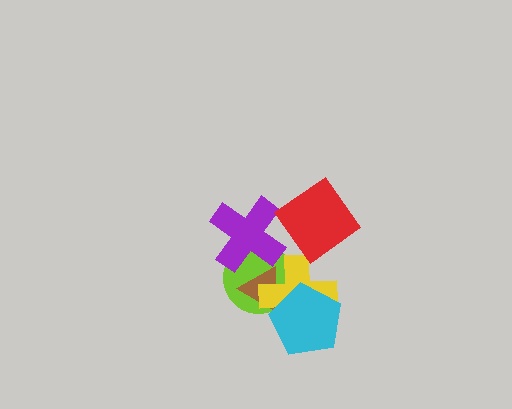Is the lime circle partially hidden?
Yes, it is partially covered by another shape.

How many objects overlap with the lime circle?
4 objects overlap with the lime circle.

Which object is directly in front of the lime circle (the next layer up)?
The brown triangle is directly in front of the lime circle.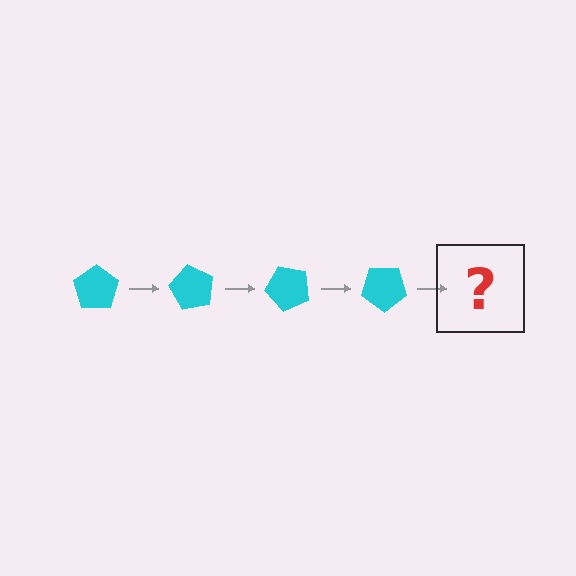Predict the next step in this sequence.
The next step is a cyan pentagon rotated 240 degrees.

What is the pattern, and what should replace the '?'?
The pattern is that the pentagon rotates 60 degrees each step. The '?' should be a cyan pentagon rotated 240 degrees.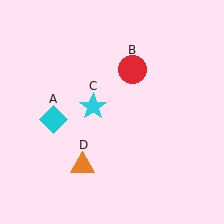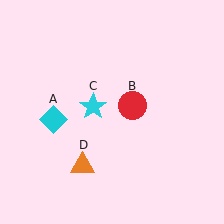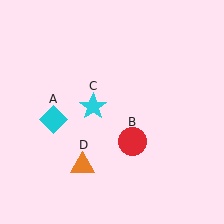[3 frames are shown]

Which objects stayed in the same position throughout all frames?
Cyan diamond (object A) and cyan star (object C) and orange triangle (object D) remained stationary.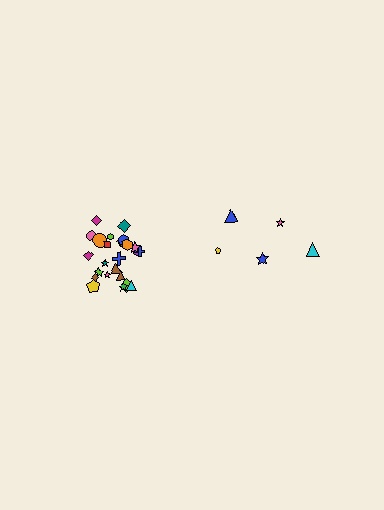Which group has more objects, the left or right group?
The left group.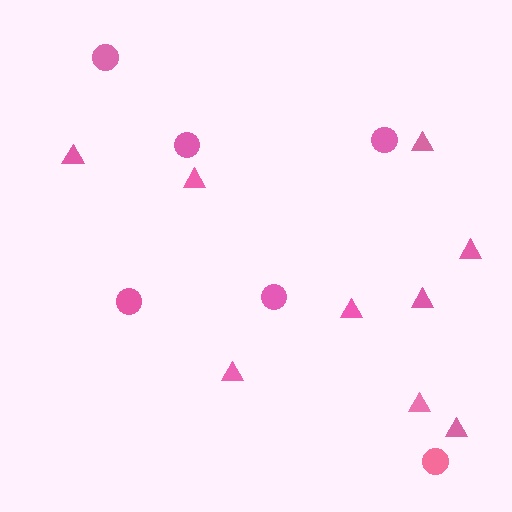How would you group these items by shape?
There are 2 groups: one group of circles (6) and one group of triangles (9).